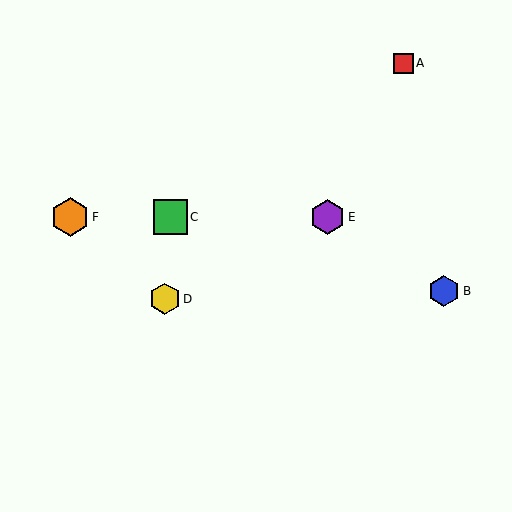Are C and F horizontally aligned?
Yes, both are at y≈217.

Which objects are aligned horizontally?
Objects C, E, F are aligned horizontally.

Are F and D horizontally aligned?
No, F is at y≈217 and D is at y≈299.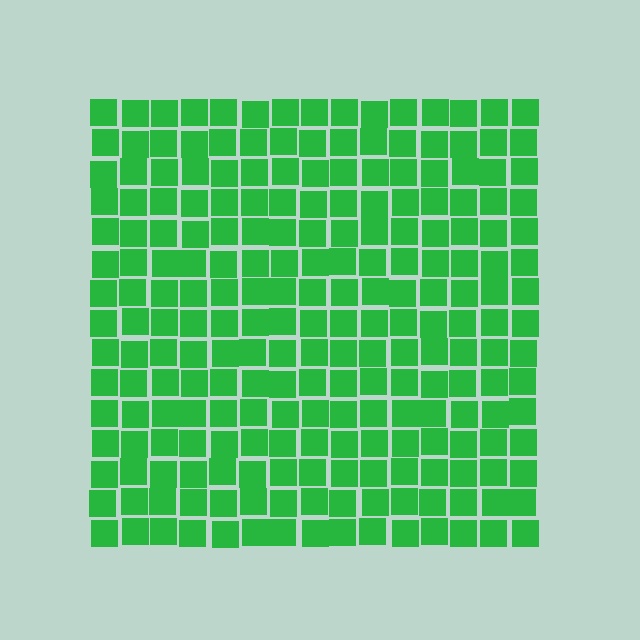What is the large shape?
The large shape is a square.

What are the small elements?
The small elements are squares.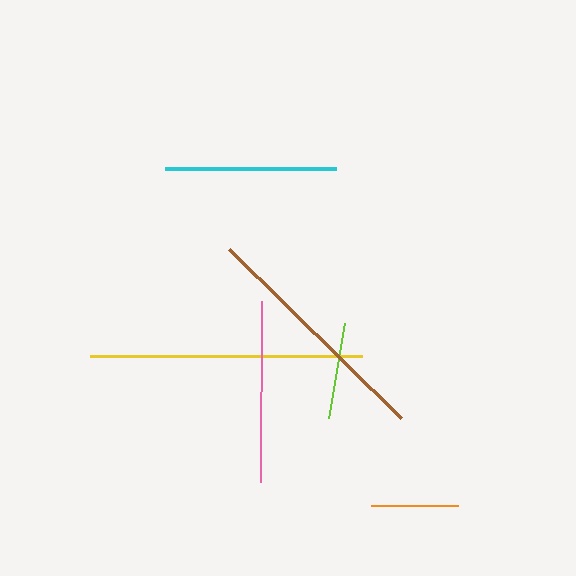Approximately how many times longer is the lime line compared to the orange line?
The lime line is approximately 1.1 times the length of the orange line.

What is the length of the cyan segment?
The cyan segment is approximately 171 pixels long.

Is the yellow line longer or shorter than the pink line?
The yellow line is longer than the pink line.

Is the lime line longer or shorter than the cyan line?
The cyan line is longer than the lime line.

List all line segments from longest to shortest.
From longest to shortest: yellow, brown, pink, cyan, lime, orange.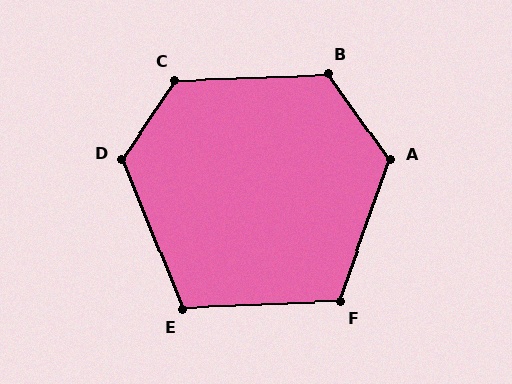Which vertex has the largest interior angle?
C, at approximately 126 degrees.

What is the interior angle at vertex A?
Approximately 125 degrees (obtuse).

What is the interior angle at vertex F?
Approximately 112 degrees (obtuse).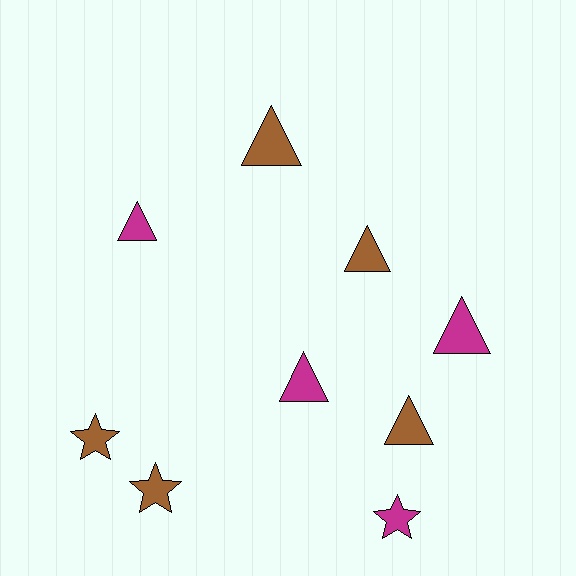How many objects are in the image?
There are 9 objects.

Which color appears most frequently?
Brown, with 5 objects.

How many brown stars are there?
There are 2 brown stars.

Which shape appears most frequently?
Triangle, with 6 objects.